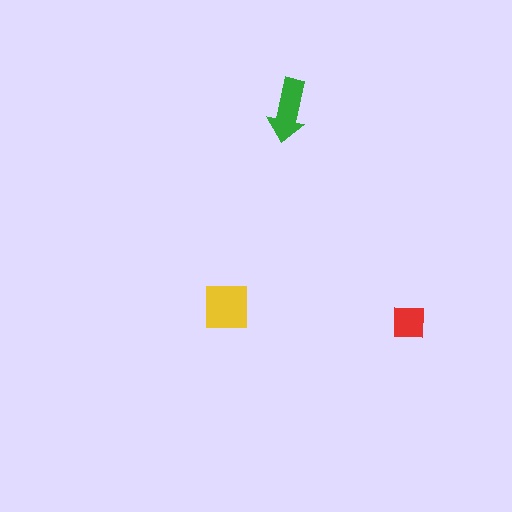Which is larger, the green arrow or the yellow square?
The yellow square.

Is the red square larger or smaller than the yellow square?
Smaller.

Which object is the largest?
The yellow square.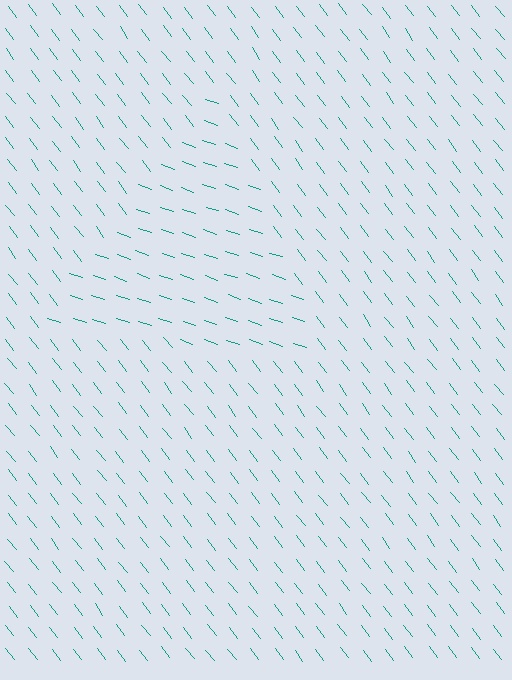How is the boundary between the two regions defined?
The boundary is defined purely by a change in line orientation (approximately 34 degrees difference). All lines are the same color and thickness.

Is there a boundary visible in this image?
Yes, there is a texture boundary formed by a change in line orientation.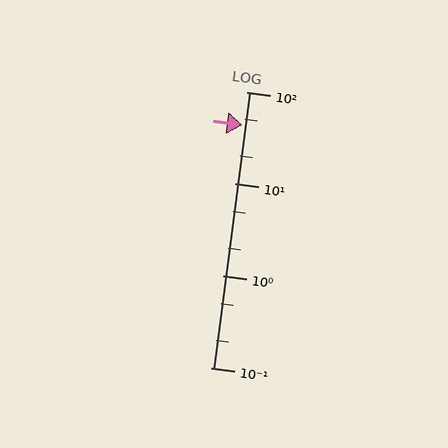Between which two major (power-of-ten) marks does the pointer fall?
The pointer is between 10 and 100.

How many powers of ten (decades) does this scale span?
The scale spans 3 decades, from 0.1 to 100.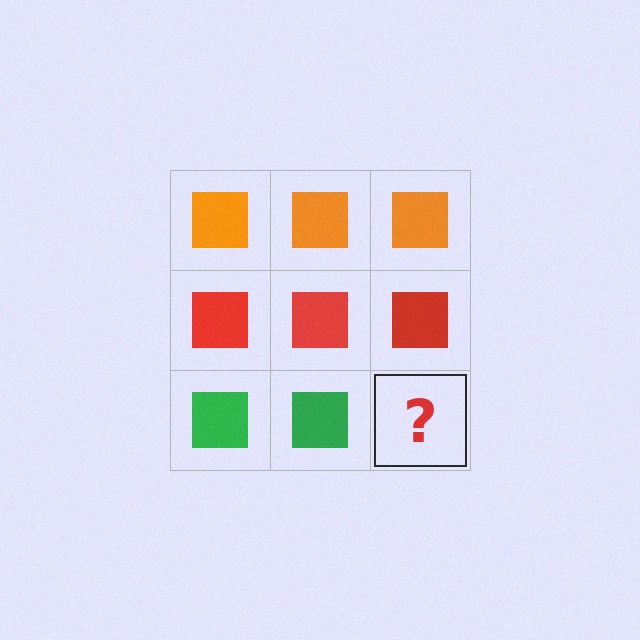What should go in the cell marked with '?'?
The missing cell should contain a green square.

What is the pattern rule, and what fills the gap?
The rule is that each row has a consistent color. The gap should be filled with a green square.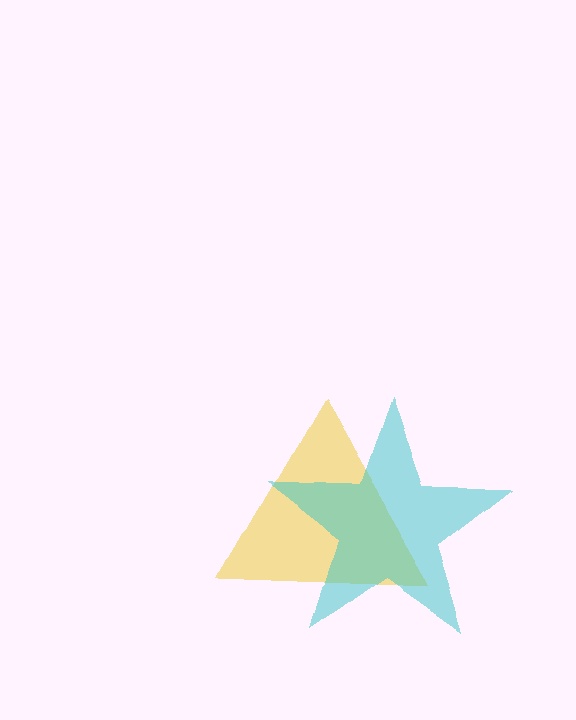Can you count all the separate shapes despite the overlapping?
Yes, there are 2 separate shapes.